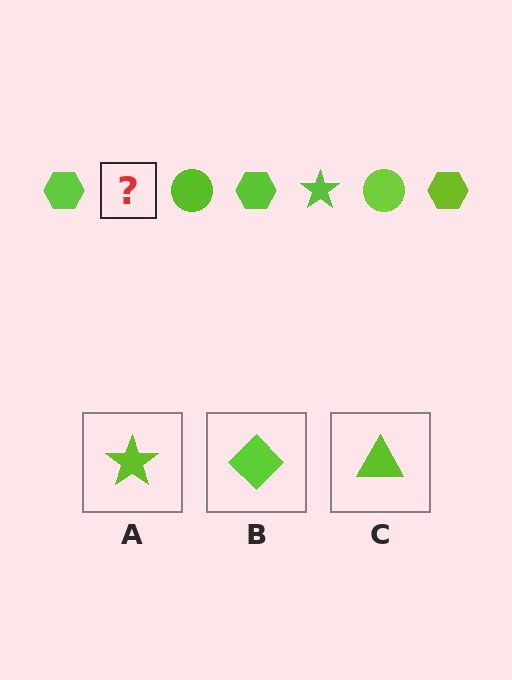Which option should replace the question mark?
Option A.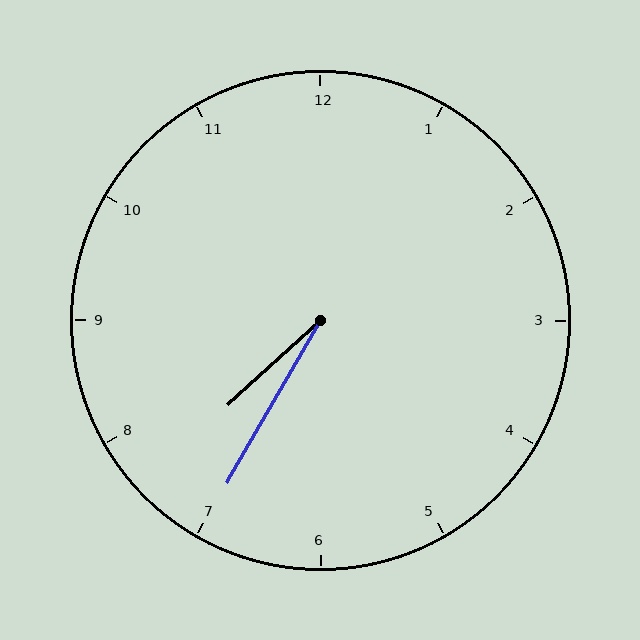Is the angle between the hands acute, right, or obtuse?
It is acute.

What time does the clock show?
7:35.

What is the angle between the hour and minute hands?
Approximately 18 degrees.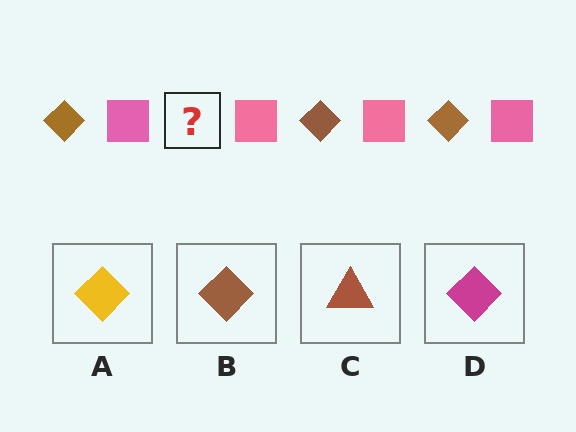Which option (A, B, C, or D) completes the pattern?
B.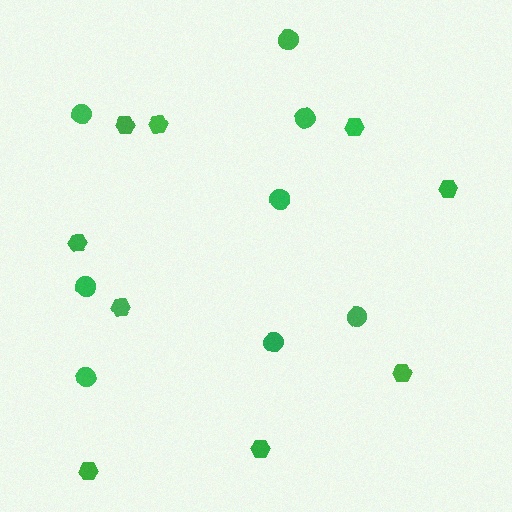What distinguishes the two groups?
There are 2 groups: one group of hexagons (9) and one group of circles (8).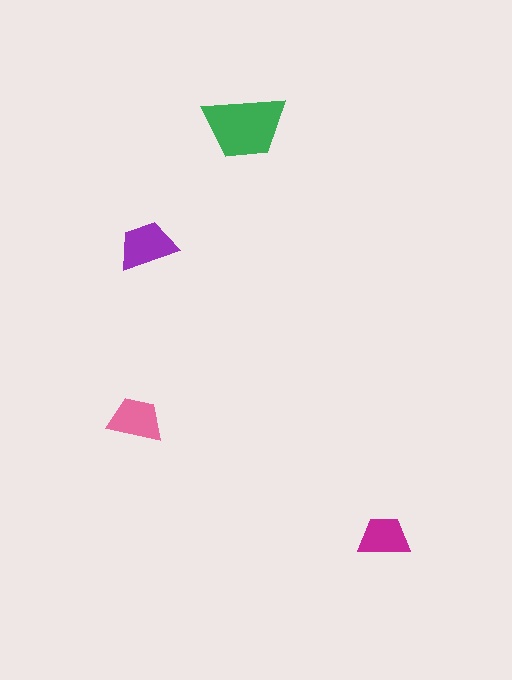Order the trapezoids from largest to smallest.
the green one, the purple one, the pink one, the magenta one.